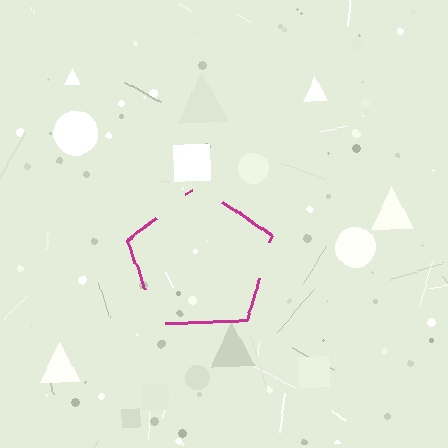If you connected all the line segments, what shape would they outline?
They would outline a pentagon.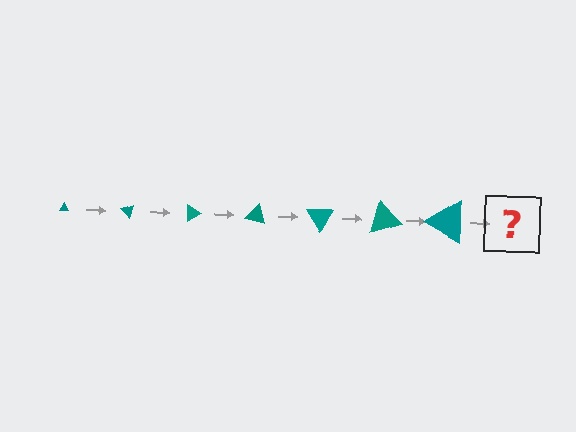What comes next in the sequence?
The next element should be a triangle, larger than the previous one and rotated 315 degrees from the start.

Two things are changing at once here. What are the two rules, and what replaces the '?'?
The two rules are that the triangle grows larger each step and it rotates 45 degrees each step. The '?' should be a triangle, larger than the previous one and rotated 315 degrees from the start.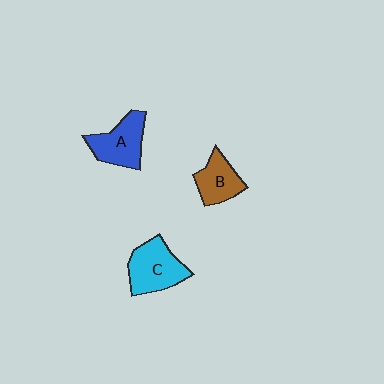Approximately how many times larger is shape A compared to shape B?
Approximately 1.3 times.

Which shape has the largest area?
Shape C (cyan).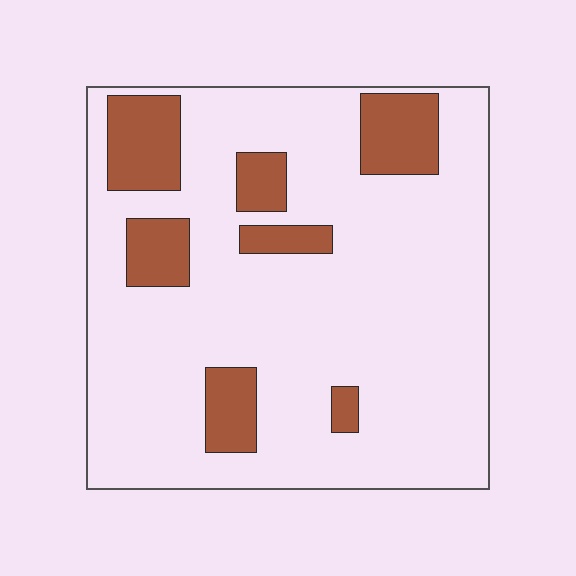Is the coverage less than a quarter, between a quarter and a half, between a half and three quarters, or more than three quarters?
Less than a quarter.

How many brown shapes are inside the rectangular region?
7.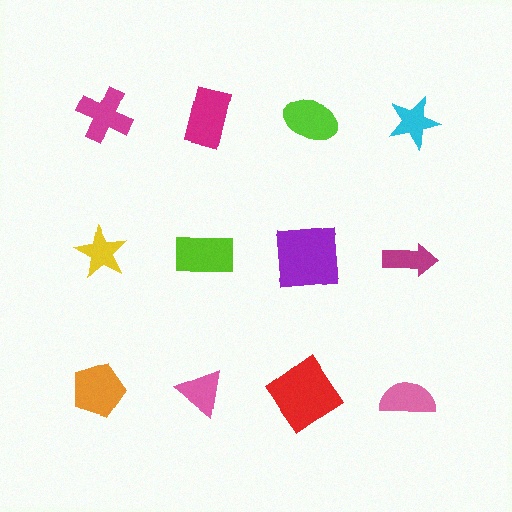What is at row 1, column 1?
A magenta cross.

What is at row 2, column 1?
A yellow star.